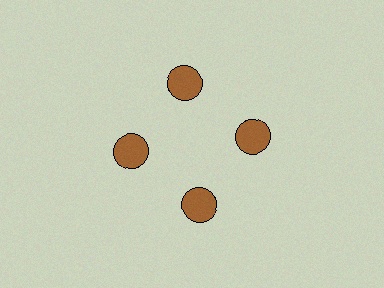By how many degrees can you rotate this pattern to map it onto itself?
The pattern maps onto itself every 90 degrees of rotation.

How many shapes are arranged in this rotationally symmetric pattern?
There are 4 shapes, arranged in 4 groups of 1.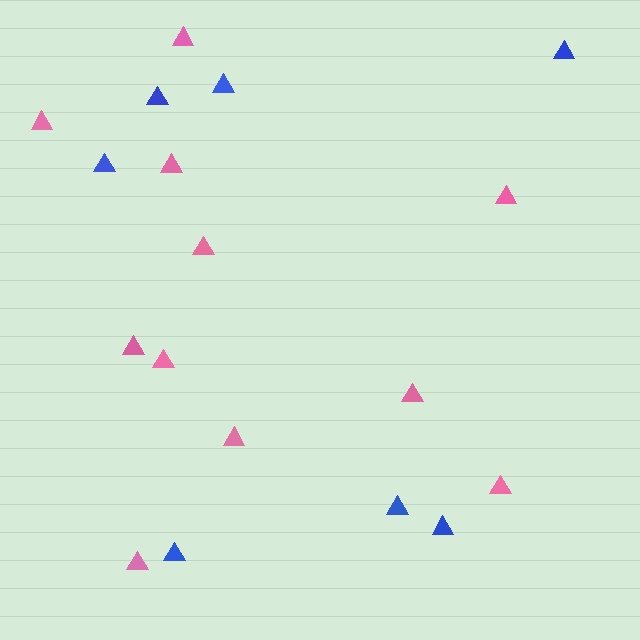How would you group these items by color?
There are 2 groups: one group of pink triangles (11) and one group of blue triangles (7).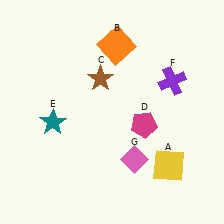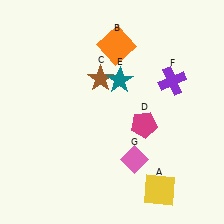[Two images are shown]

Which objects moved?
The objects that moved are: the yellow square (A), the teal star (E).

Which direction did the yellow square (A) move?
The yellow square (A) moved down.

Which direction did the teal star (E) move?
The teal star (E) moved right.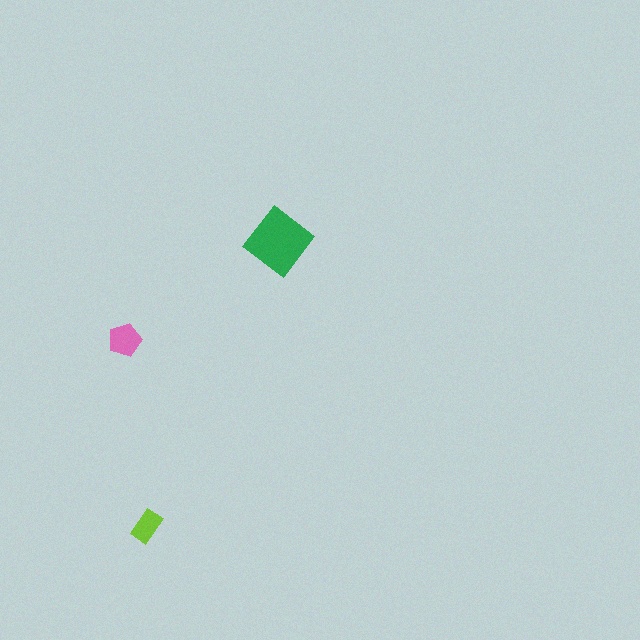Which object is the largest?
The green diamond.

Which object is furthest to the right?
The green diamond is rightmost.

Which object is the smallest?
The lime rectangle.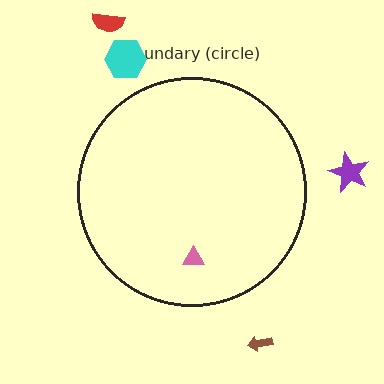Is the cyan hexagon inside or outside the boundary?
Outside.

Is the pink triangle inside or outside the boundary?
Inside.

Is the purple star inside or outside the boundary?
Outside.